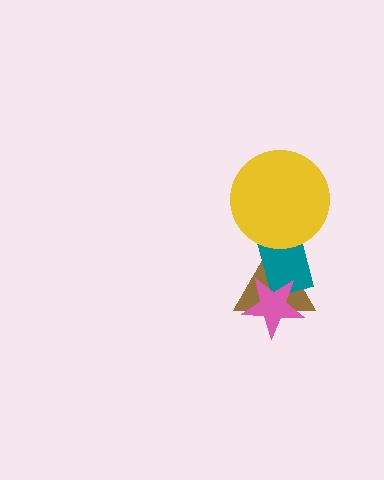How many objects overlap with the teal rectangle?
3 objects overlap with the teal rectangle.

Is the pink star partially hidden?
No, no other shape covers it.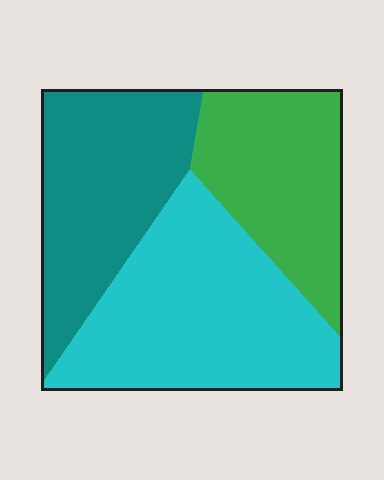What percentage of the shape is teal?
Teal takes up between a quarter and a half of the shape.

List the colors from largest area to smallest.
From largest to smallest: cyan, teal, green.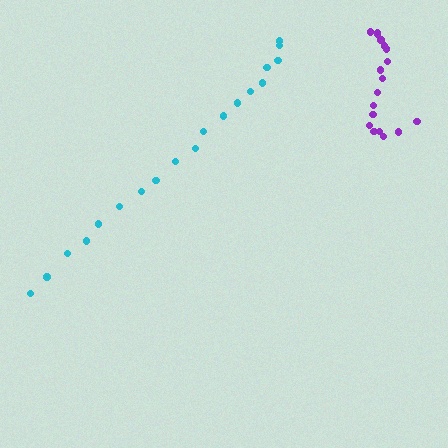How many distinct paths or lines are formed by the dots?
There are 2 distinct paths.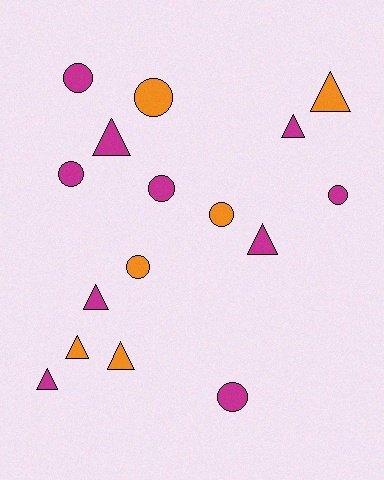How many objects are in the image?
There are 16 objects.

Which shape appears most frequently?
Circle, with 8 objects.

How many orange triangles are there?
There are 3 orange triangles.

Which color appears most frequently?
Magenta, with 10 objects.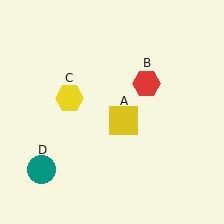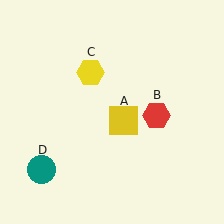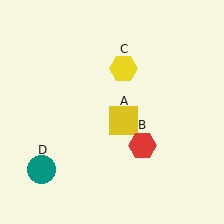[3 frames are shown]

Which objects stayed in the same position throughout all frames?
Yellow square (object A) and teal circle (object D) remained stationary.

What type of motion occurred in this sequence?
The red hexagon (object B), yellow hexagon (object C) rotated clockwise around the center of the scene.